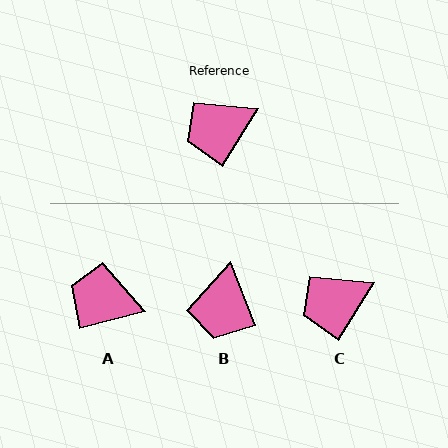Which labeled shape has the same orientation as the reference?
C.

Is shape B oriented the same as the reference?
No, it is off by about 53 degrees.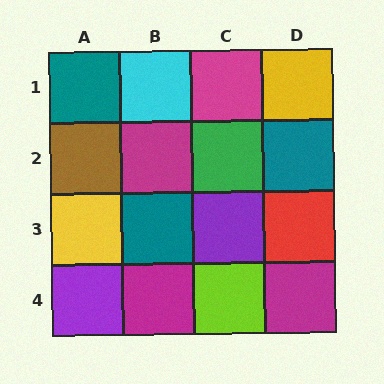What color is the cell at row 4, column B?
Magenta.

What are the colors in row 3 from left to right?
Yellow, teal, purple, red.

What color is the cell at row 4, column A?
Purple.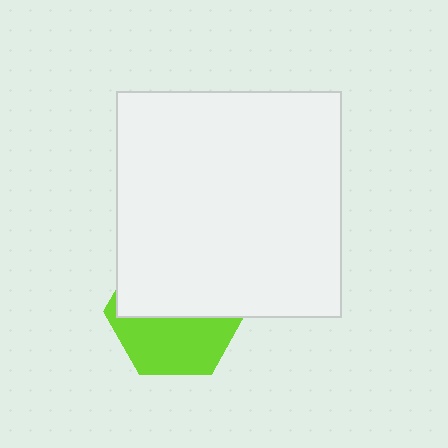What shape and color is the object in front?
The object in front is a white square.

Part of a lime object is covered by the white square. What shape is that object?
It is a hexagon.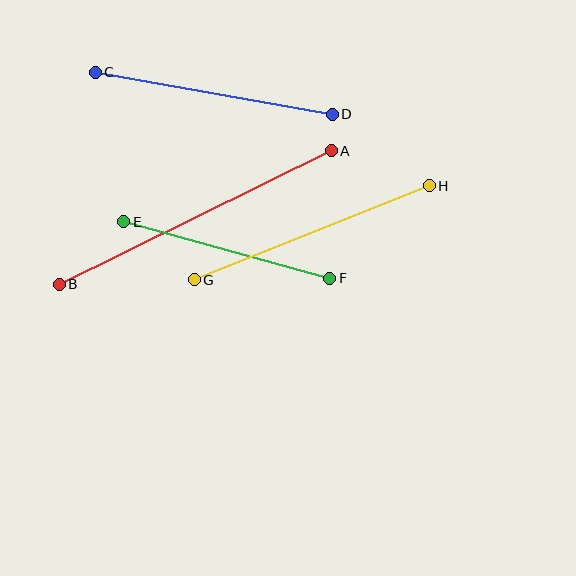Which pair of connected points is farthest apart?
Points A and B are farthest apart.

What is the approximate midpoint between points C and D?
The midpoint is at approximately (214, 93) pixels.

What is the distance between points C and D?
The distance is approximately 241 pixels.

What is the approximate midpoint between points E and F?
The midpoint is at approximately (227, 250) pixels.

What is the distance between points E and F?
The distance is approximately 213 pixels.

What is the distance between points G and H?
The distance is approximately 253 pixels.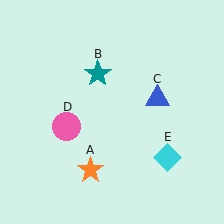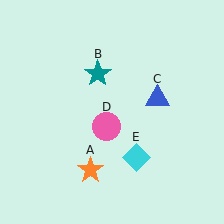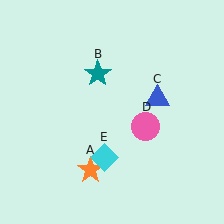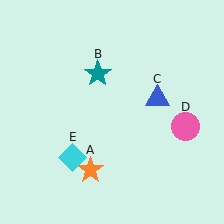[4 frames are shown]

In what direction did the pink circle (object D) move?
The pink circle (object D) moved right.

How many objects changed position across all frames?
2 objects changed position: pink circle (object D), cyan diamond (object E).